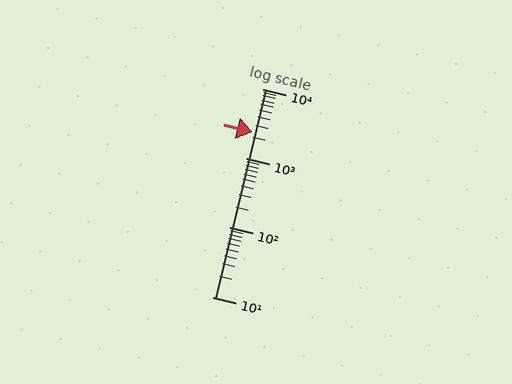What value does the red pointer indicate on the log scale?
The pointer indicates approximately 2400.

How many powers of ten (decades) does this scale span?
The scale spans 3 decades, from 10 to 10000.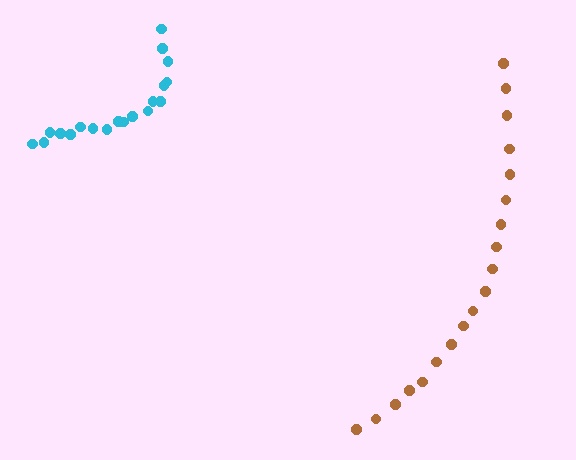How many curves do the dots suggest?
There are 2 distinct paths.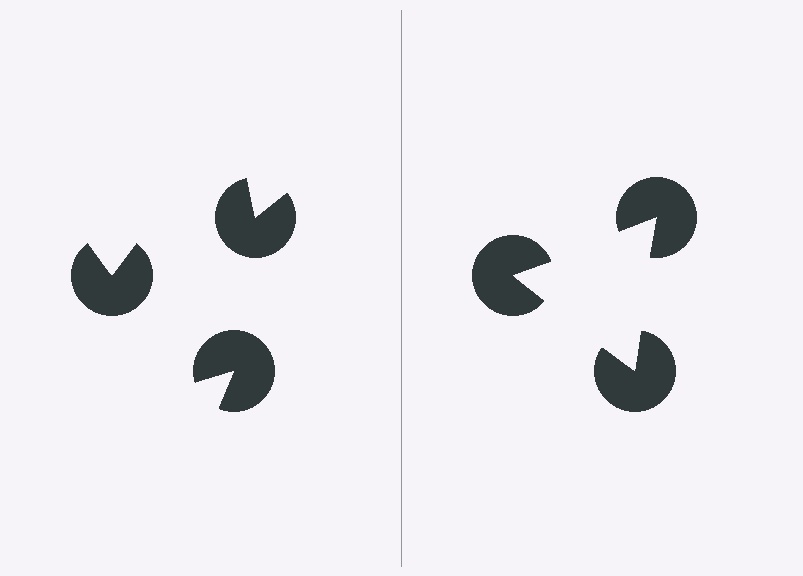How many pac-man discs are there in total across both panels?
6 — 3 on each side.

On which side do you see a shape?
An illusory triangle appears on the right side. On the left side the wedge cuts are rotated, so no coherent shape forms.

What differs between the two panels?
The pac-man discs are positioned identically on both sides; only the wedge orientations differ. On the right they align to a triangle; on the left they are misaligned.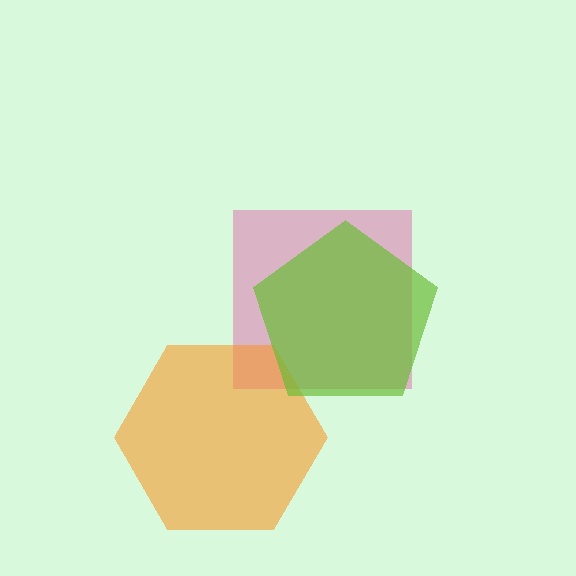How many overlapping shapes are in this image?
There are 3 overlapping shapes in the image.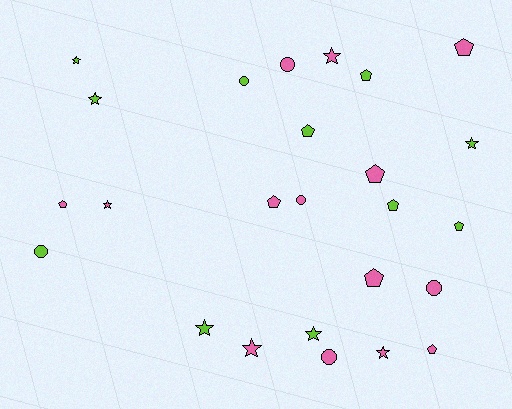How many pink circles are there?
There are 4 pink circles.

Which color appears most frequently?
Pink, with 14 objects.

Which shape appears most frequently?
Pentagon, with 10 objects.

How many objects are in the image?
There are 25 objects.